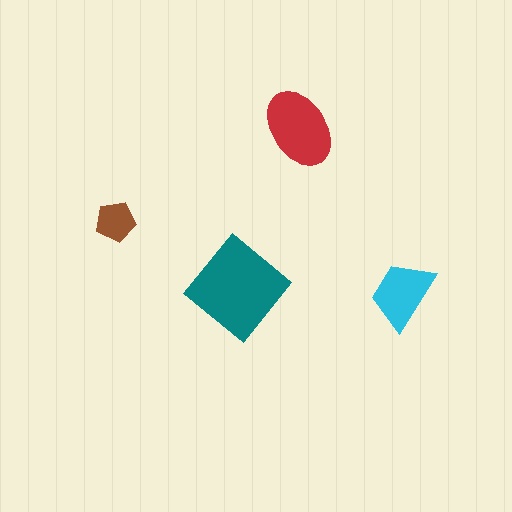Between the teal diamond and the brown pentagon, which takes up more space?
The teal diamond.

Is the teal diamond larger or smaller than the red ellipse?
Larger.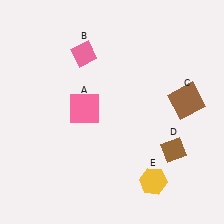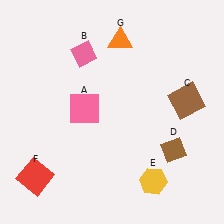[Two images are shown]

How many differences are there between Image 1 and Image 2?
There are 2 differences between the two images.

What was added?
A red square (F), an orange triangle (G) were added in Image 2.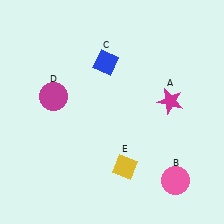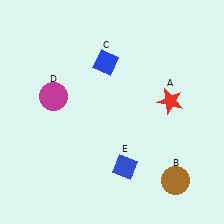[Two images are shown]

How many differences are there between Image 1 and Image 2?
There are 3 differences between the two images.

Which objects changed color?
A changed from magenta to red. B changed from pink to brown. E changed from yellow to blue.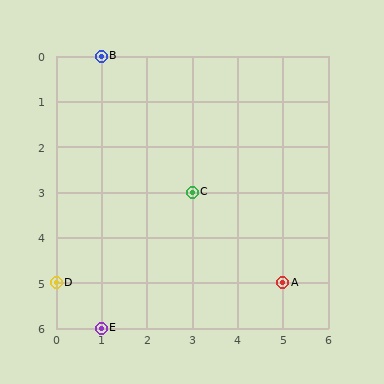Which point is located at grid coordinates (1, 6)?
Point E is at (1, 6).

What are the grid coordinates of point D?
Point D is at grid coordinates (0, 5).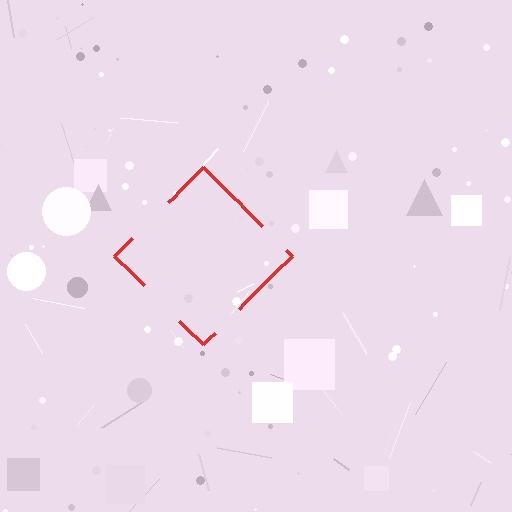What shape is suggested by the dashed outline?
The dashed outline suggests a diamond.